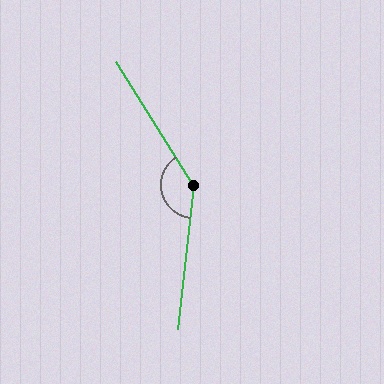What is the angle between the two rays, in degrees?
Approximately 141 degrees.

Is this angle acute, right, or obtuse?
It is obtuse.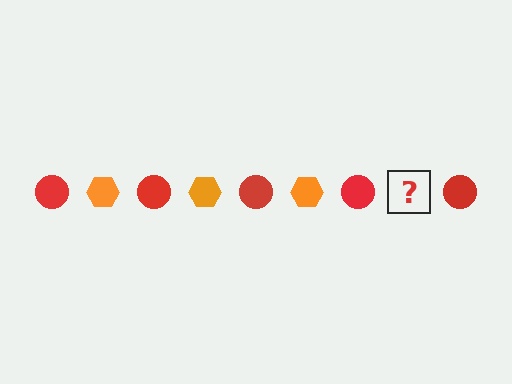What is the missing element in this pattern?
The missing element is an orange hexagon.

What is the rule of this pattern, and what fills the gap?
The rule is that the pattern alternates between red circle and orange hexagon. The gap should be filled with an orange hexagon.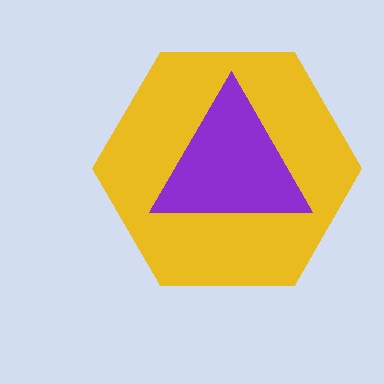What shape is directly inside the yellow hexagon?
The purple triangle.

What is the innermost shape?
The purple triangle.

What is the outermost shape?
The yellow hexagon.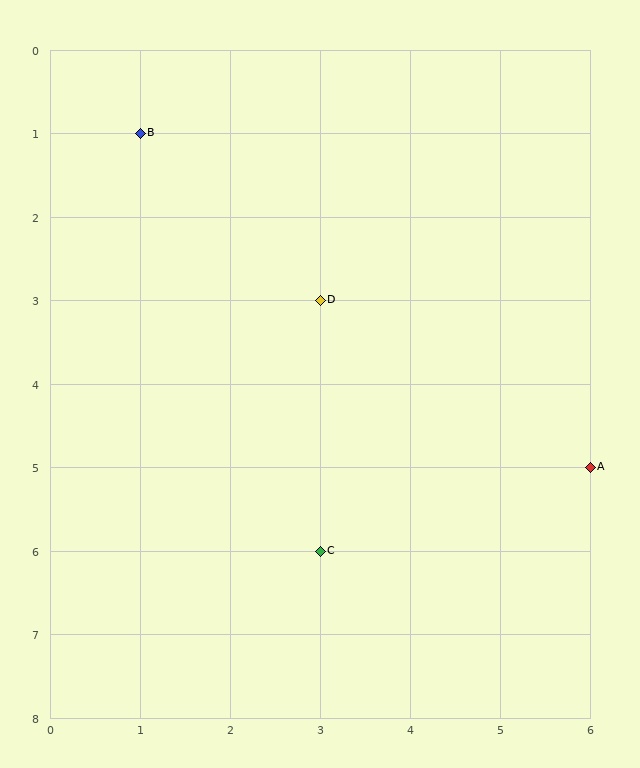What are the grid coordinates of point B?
Point B is at grid coordinates (1, 1).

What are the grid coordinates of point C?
Point C is at grid coordinates (3, 6).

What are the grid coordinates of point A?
Point A is at grid coordinates (6, 5).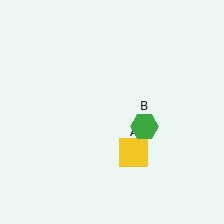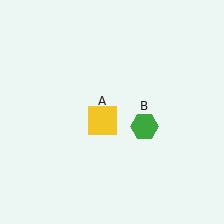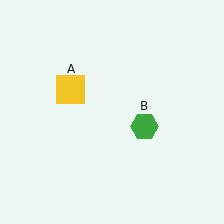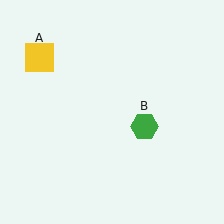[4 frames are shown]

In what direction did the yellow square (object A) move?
The yellow square (object A) moved up and to the left.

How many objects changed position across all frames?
1 object changed position: yellow square (object A).